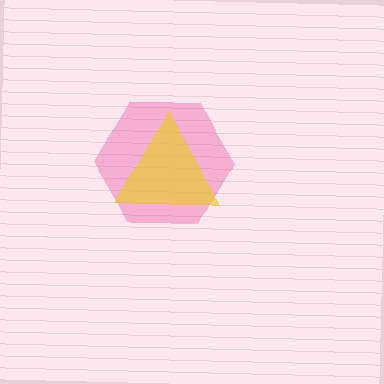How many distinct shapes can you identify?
There are 2 distinct shapes: a pink hexagon, a yellow triangle.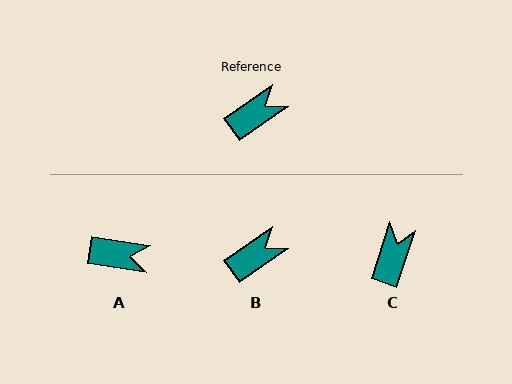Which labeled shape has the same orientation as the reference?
B.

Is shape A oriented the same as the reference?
No, it is off by about 44 degrees.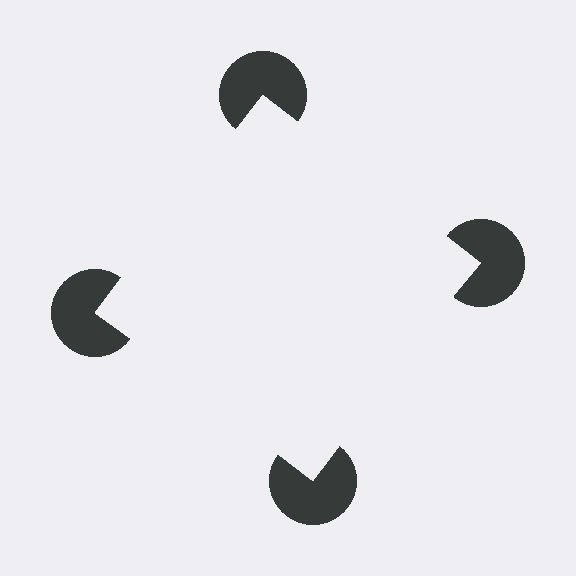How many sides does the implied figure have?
4 sides.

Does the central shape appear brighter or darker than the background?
It typically appears slightly brighter than the background, even though no actual brightness change is drawn.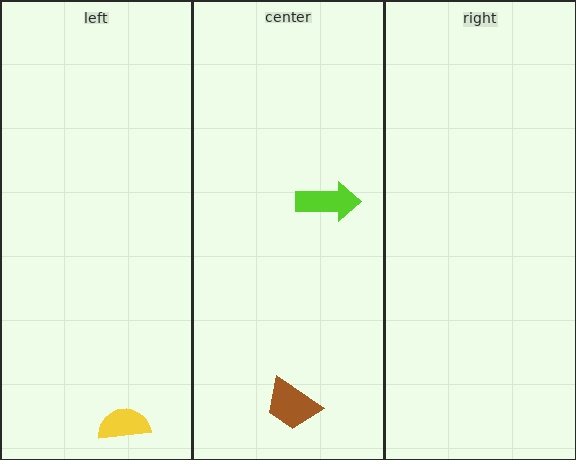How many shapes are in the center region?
2.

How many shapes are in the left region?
1.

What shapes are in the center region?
The brown trapezoid, the lime arrow.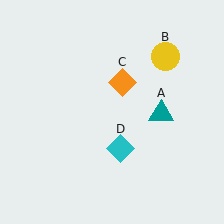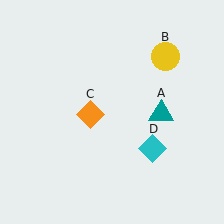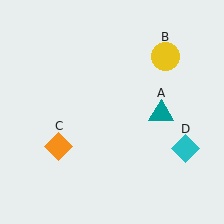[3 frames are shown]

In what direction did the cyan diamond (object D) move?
The cyan diamond (object D) moved right.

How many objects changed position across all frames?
2 objects changed position: orange diamond (object C), cyan diamond (object D).